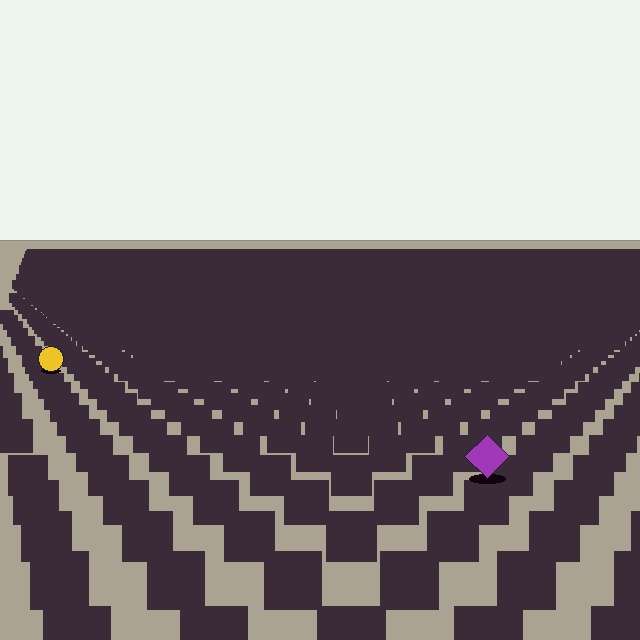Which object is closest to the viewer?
The purple diamond is closest. The texture marks near it are larger and more spread out.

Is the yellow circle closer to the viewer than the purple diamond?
No. The purple diamond is closer — you can tell from the texture gradient: the ground texture is coarser near it.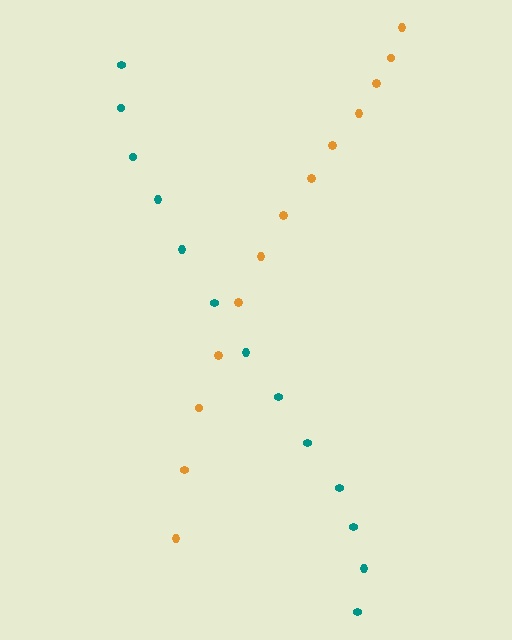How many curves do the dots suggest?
There are 2 distinct paths.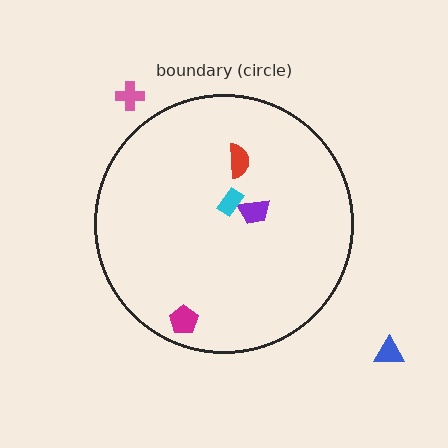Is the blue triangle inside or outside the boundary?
Outside.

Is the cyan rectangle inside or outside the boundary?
Inside.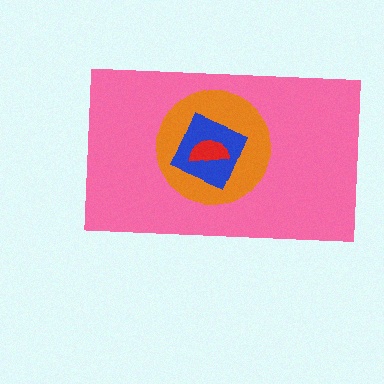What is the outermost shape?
The pink rectangle.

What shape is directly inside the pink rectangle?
The orange circle.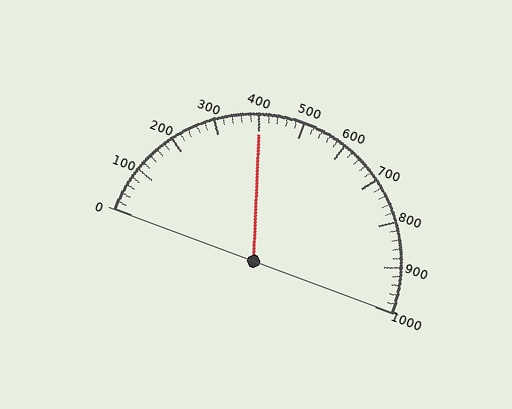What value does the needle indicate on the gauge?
The needle indicates approximately 400.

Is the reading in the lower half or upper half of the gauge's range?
The reading is in the lower half of the range (0 to 1000).